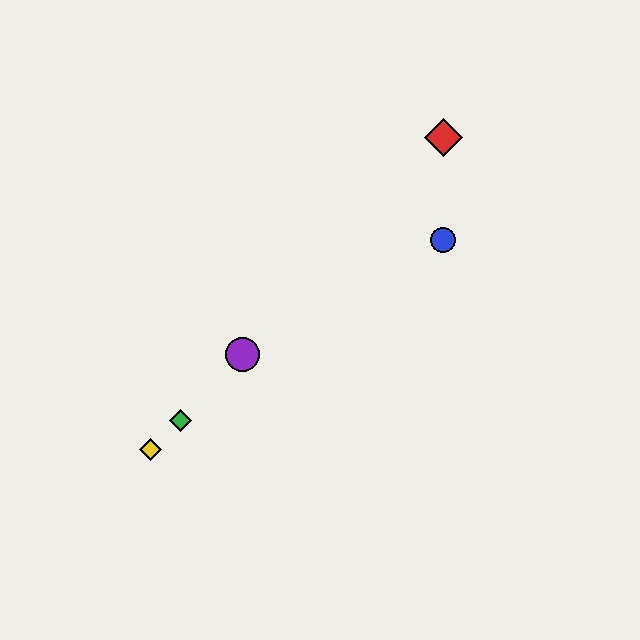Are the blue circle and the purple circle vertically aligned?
No, the blue circle is at x≈443 and the purple circle is at x≈243.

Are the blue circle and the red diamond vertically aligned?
Yes, both are at x≈443.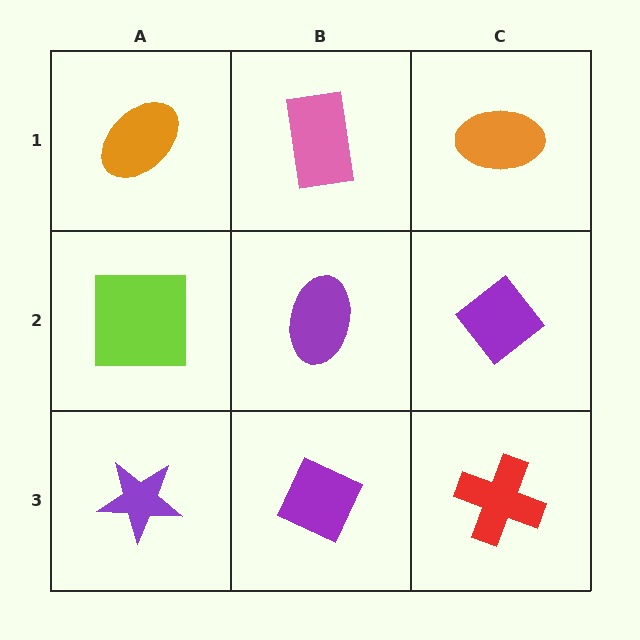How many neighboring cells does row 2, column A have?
3.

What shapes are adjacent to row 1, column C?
A purple diamond (row 2, column C), a pink rectangle (row 1, column B).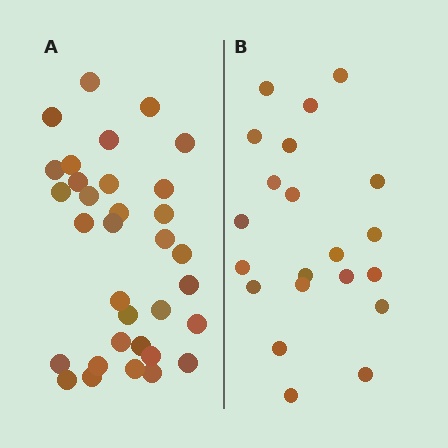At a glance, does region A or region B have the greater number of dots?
Region A (the left region) has more dots.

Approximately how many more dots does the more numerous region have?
Region A has roughly 12 or so more dots than region B.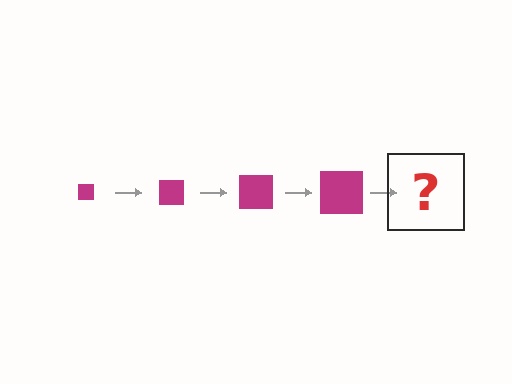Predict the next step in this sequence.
The next step is a magenta square, larger than the previous one.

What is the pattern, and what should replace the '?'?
The pattern is that the square gets progressively larger each step. The '?' should be a magenta square, larger than the previous one.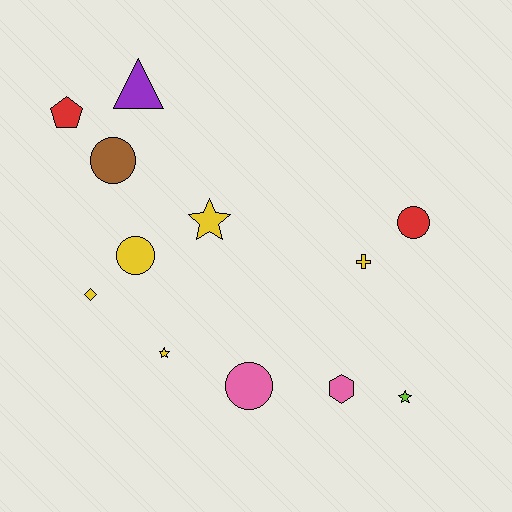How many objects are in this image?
There are 12 objects.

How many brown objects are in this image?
There is 1 brown object.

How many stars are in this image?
There are 3 stars.